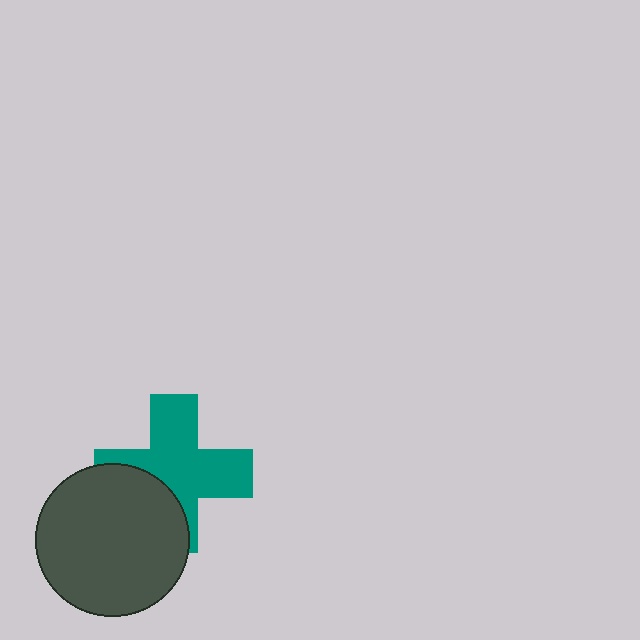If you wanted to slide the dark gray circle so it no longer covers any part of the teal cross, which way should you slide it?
Slide it toward the lower-left — that is the most direct way to separate the two shapes.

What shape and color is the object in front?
The object in front is a dark gray circle.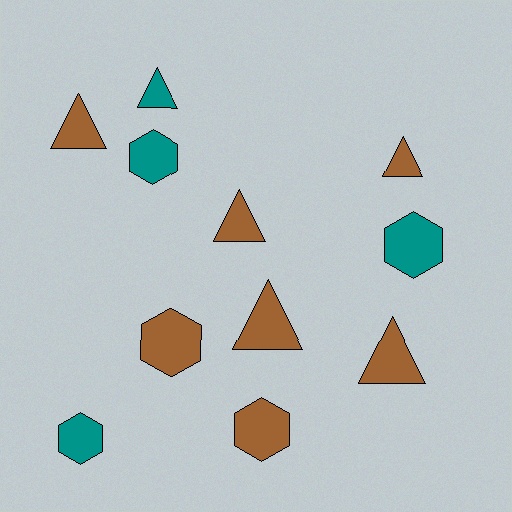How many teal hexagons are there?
There are 3 teal hexagons.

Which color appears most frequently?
Brown, with 7 objects.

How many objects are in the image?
There are 11 objects.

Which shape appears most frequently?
Triangle, with 6 objects.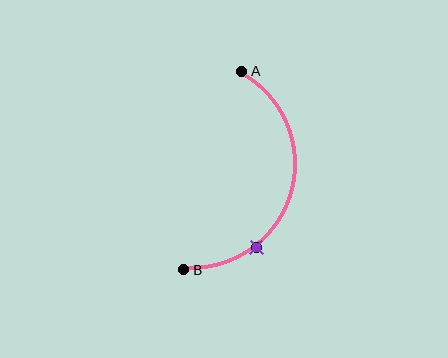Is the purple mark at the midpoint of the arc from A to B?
No. The purple mark lies on the arc but is closer to endpoint B. The arc midpoint would be at the point on the curve equidistant along the arc from both A and B.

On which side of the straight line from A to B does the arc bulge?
The arc bulges to the right of the straight line connecting A and B.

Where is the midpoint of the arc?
The arc midpoint is the point on the curve farthest from the straight line joining A and B. It sits to the right of that line.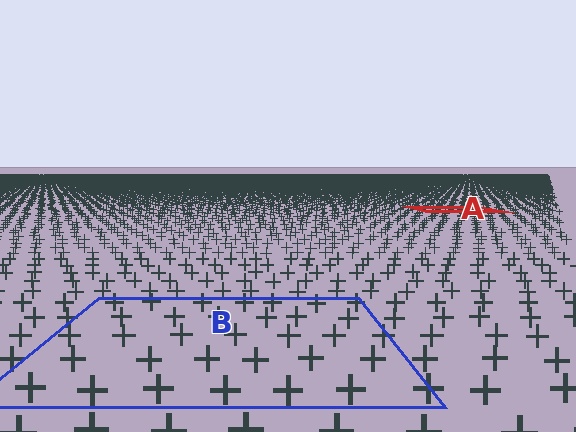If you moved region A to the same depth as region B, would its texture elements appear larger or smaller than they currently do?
They would appear larger. At a closer depth, the same texture elements are projected at a bigger on-screen size.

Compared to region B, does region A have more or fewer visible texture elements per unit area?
Region A has more texture elements per unit area — they are packed more densely because it is farther away.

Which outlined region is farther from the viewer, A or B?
Region A is farther from the viewer — the texture elements inside it appear smaller and more densely packed.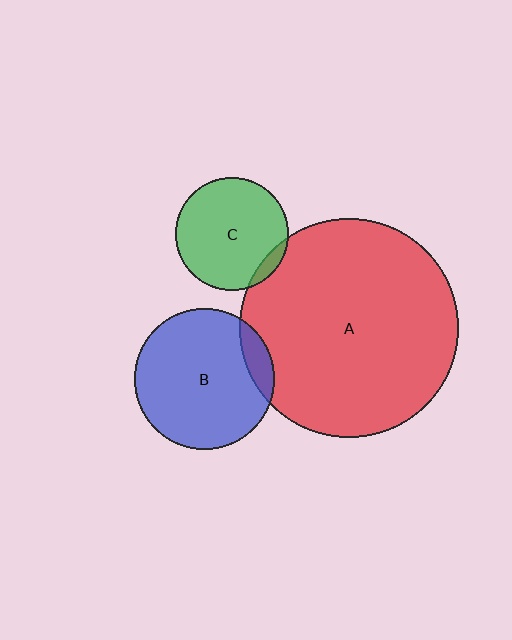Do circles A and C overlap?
Yes.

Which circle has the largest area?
Circle A (red).